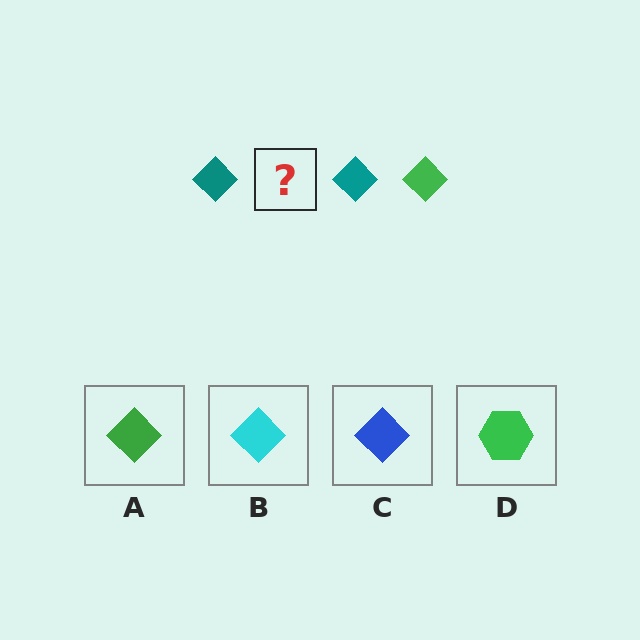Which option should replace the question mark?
Option A.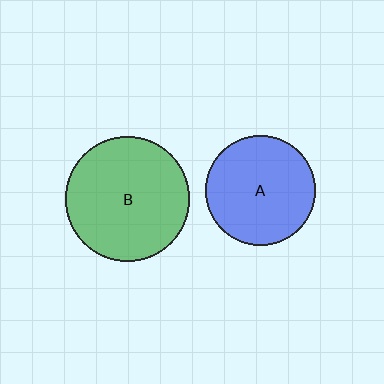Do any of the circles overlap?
No, none of the circles overlap.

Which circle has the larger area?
Circle B (green).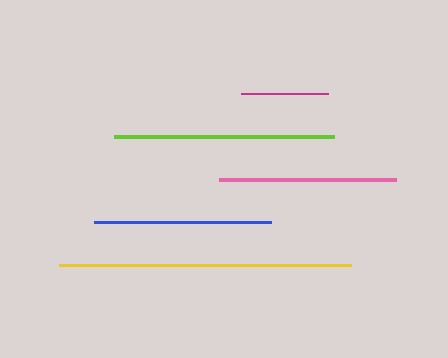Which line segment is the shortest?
The magenta line is the shortest at approximately 87 pixels.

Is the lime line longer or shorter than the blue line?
The lime line is longer than the blue line.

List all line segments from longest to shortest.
From longest to shortest: yellow, lime, blue, pink, magenta.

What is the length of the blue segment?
The blue segment is approximately 177 pixels long.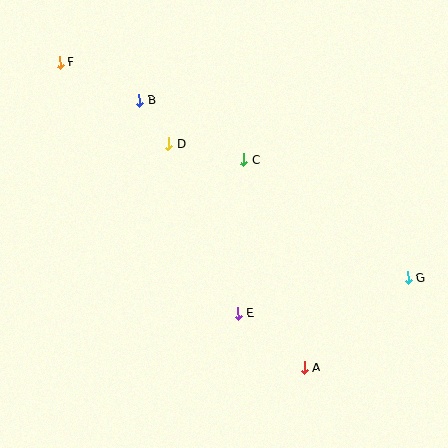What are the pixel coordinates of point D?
Point D is at (168, 144).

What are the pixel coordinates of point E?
Point E is at (238, 314).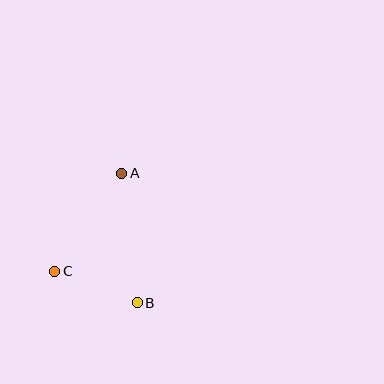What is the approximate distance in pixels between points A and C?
The distance between A and C is approximately 119 pixels.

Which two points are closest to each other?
Points B and C are closest to each other.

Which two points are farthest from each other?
Points A and B are farthest from each other.